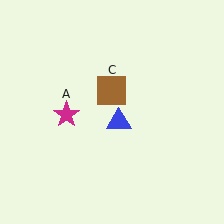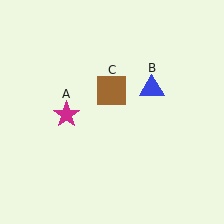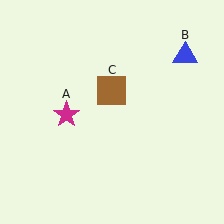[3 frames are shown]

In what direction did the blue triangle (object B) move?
The blue triangle (object B) moved up and to the right.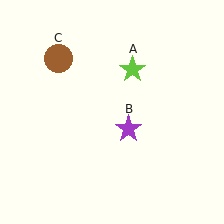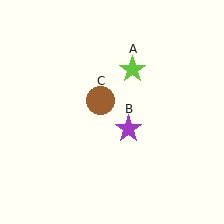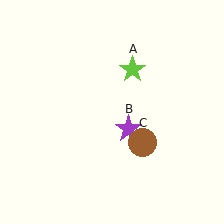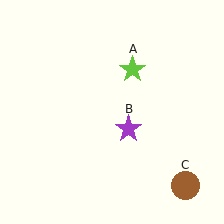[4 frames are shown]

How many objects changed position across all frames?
1 object changed position: brown circle (object C).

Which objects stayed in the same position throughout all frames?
Lime star (object A) and purple star (object B) remained stationary.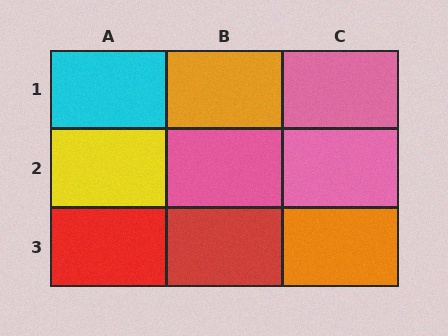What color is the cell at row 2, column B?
Pink.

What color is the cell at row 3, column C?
Orange.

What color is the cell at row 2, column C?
Pink.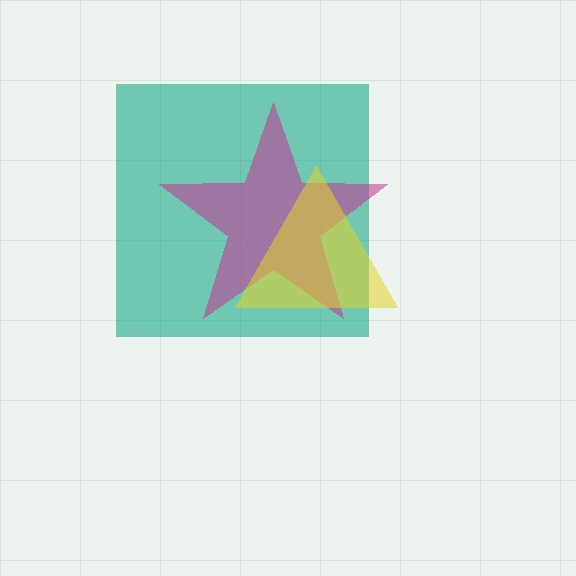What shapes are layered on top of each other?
The layered shapes are: a teal square, a magenta star, a yellow triangle.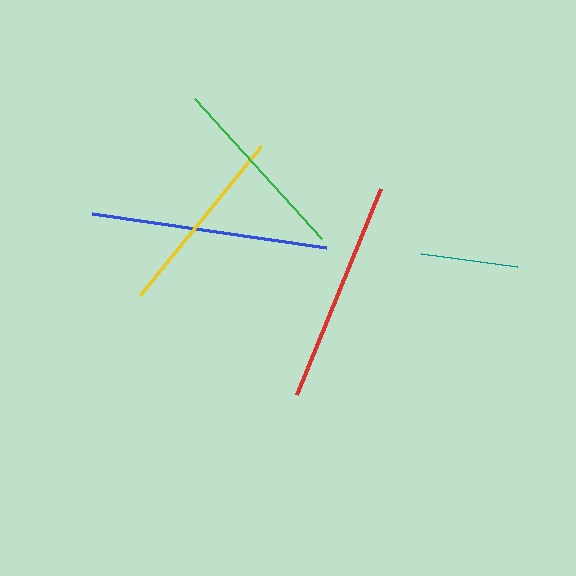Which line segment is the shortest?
The teal line is the shortest at approximately 97 pixels.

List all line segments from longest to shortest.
From longest to shortest: blue, red, yellow, green, teal.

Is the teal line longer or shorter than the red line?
The red line is longer than the teal line.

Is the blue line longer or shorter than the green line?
The blue line is longer than the green line.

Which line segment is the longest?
The blue line is the longest at approximately 236 pixels.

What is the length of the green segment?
The green segment is approximately 189 pixels long.